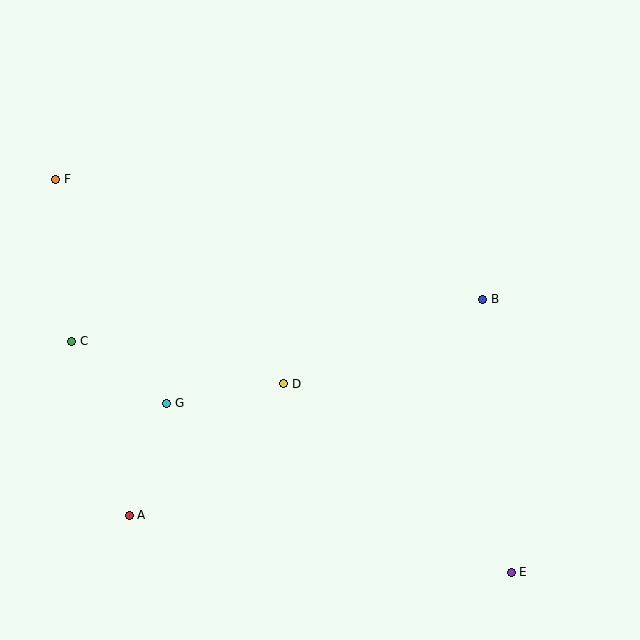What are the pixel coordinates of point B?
Point B is at (483, 299).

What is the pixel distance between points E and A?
The distance between E and A is 386 pixels.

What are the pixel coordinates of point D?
Point D is at (284, 384).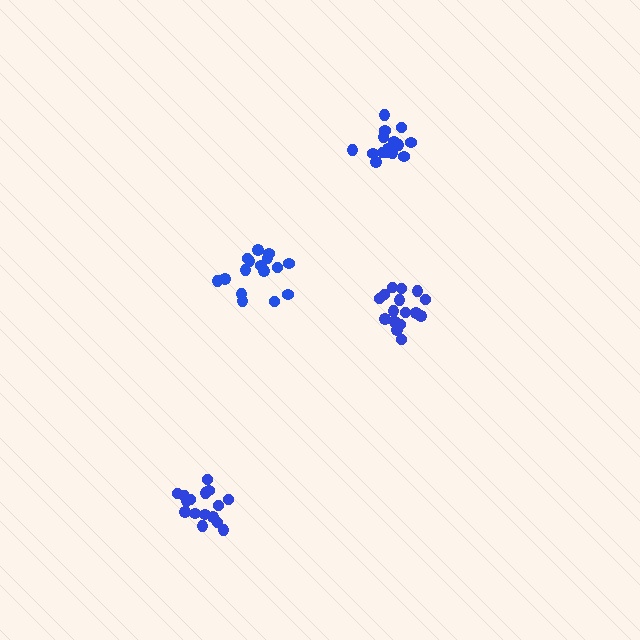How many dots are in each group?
Group 1: 16 dots, Group 2: 15 dots, Group 3: 16 dots, Group 4: 16 dots (63 total).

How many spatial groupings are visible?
There are 4 spatial groupings.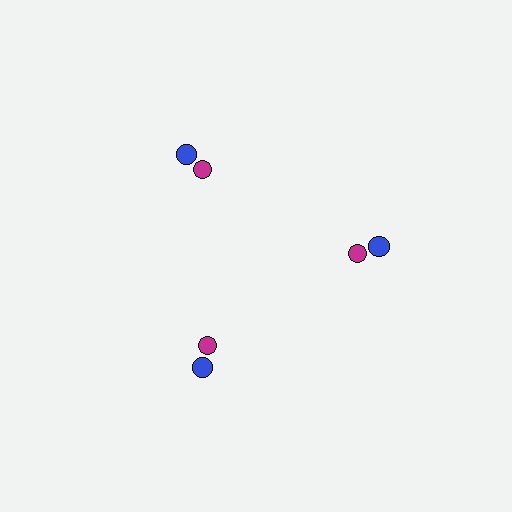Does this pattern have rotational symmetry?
Yes, this pattern has 3-fold rotational symmetry. It looks the same after rotating 120 degrees around the center.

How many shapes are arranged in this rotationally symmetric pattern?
There are 6 shapes, arranged in 3 groups of 2.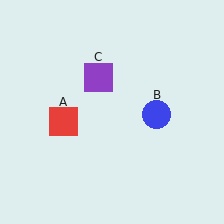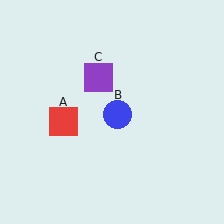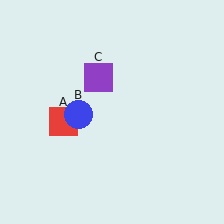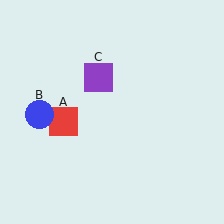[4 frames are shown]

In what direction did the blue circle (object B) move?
The blue circle (object B) moved left.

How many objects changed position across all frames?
1 object changed position: blue circle (object B).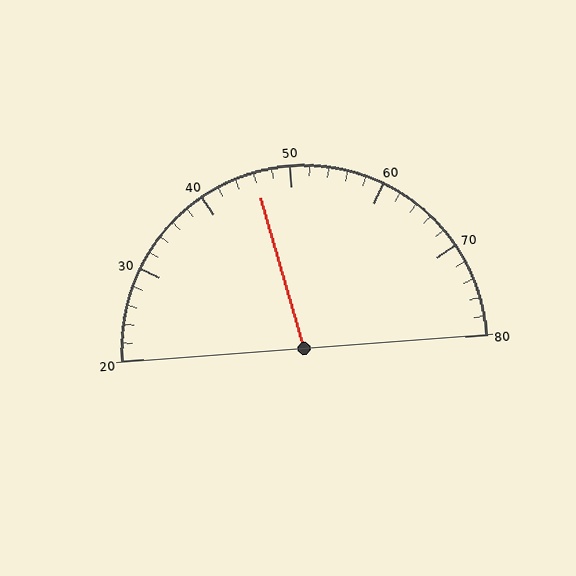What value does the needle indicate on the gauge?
The needle indicates approximately 46.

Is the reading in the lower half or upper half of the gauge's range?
The reading is in the lower half of the range (20 to 80).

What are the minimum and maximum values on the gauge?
The gauge ranges from 20 to 80.